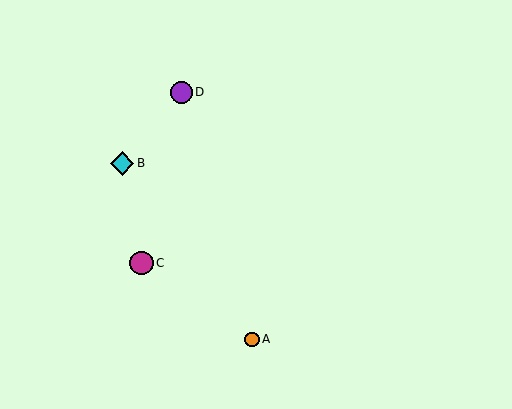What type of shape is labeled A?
Shape A is an orange circle.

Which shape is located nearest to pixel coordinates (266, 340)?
The orange circle (labeled A) at (252, 339) is nearest to that location.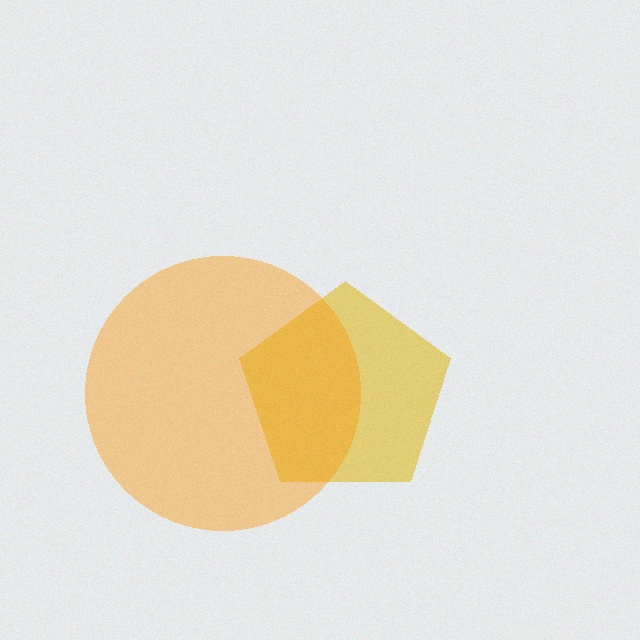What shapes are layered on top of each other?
The layered shapes are: a yellow pentagon, an orange circle.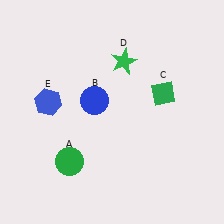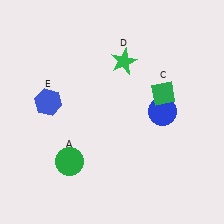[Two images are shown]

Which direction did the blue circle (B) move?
The blue circle (B) moved right.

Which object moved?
The blue circle (B) moved right.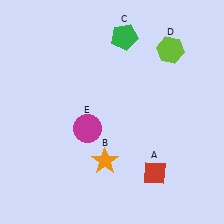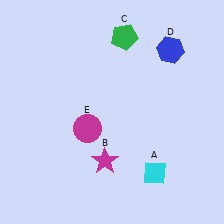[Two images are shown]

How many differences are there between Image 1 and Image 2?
There are 3 differences between the two images.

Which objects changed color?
A changed from red to cyan. B changed from orange to magenta. D changed from lime to blue.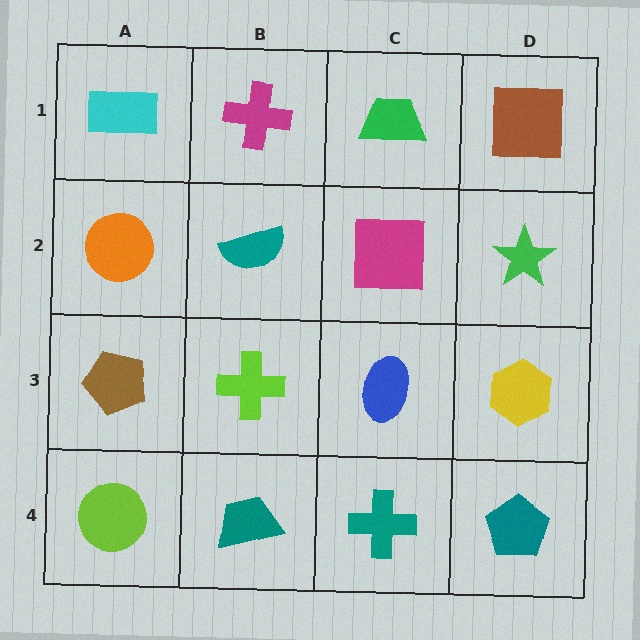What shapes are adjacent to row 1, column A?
An orange circle (row 2, column A), a magenta cross (row 1, column B).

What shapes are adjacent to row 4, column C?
A blue ellipse (row 3, column C), a teal trapezoid (row 4, column B), a teal pentagon (row 4, column D).